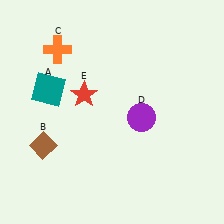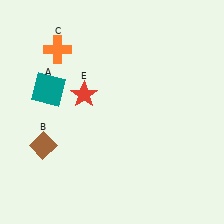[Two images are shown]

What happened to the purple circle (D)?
The purple circle (D) was removed in Image 2. It was in the bottom-right area of Image 1.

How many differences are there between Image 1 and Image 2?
There is 1 difference between the two images.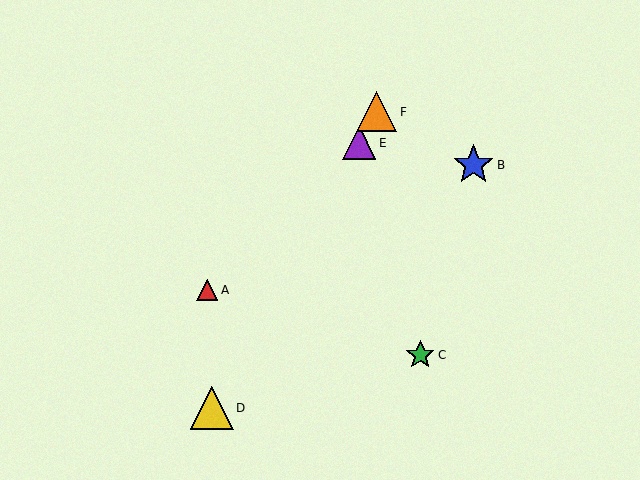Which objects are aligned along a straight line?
Objects D, E, F are aligned along a straight line.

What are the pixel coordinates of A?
Object A is at (207, 290).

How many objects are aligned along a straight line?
3 objects (D, E, F) are aligned along a straight line.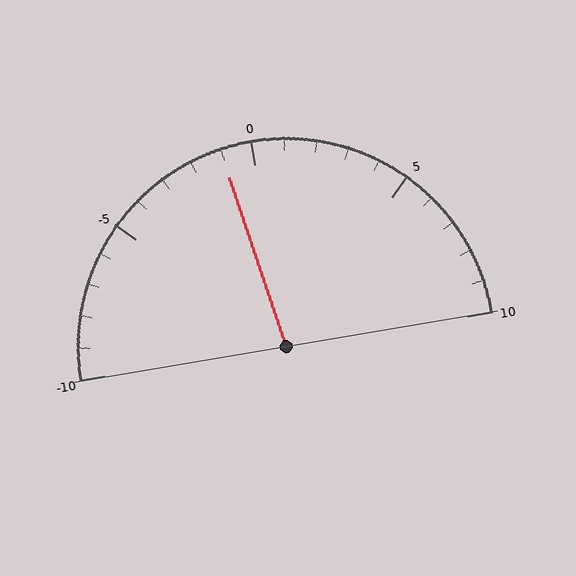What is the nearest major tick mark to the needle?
The nearest major tick mark is 0.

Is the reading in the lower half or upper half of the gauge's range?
The reading is in the lower half of the range (-10 to 10).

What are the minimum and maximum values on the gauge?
The gauge ranges from -10 to 10.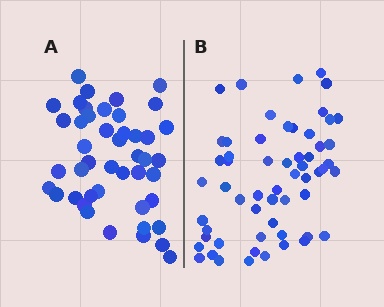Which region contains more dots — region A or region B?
Region B (the right region) has more dots.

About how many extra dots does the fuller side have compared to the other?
Region B has approximately 15 more dots than region A.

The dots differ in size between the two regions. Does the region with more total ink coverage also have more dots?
No. Region A has more total ink coverage because its dots are larger, but region B actually contains more individual dots. Total area can be misleading — the number of items is what matters here.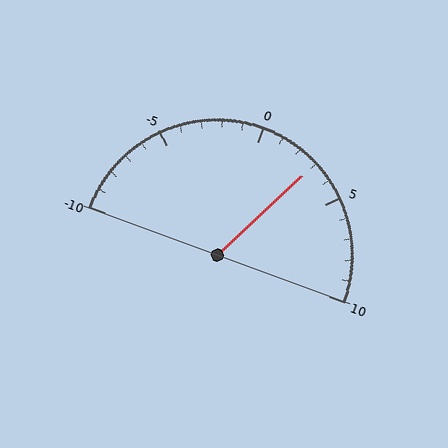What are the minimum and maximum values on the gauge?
The gauge ranges from -10 to 10.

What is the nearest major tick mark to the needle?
The nearest major tick mark is 5.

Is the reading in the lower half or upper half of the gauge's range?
The reading is in the upper half of the range (-10 to 10).